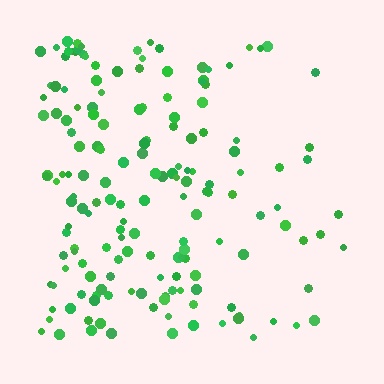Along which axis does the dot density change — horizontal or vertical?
Horizontal.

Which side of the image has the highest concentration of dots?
The left.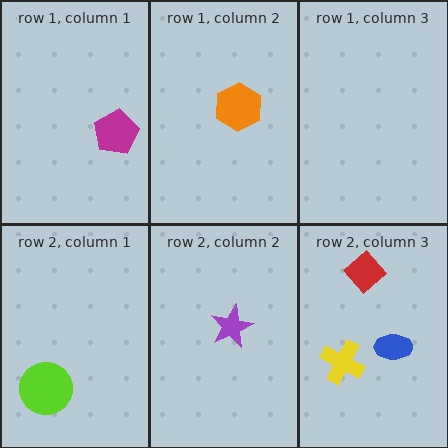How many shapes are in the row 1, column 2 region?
1.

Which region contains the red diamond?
The row 2, column 3 region.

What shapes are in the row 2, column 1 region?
The lime circle.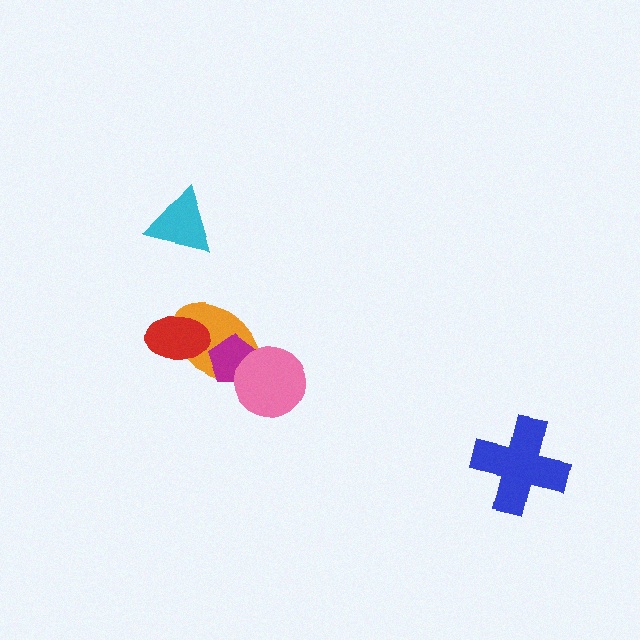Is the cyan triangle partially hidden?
No, no other shape covers it.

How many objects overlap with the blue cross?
0 objects overlap with the blue cross.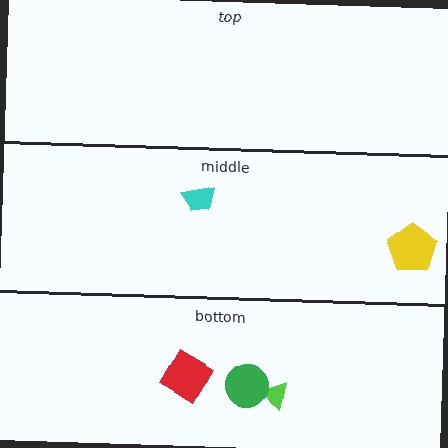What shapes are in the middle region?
The yellow pentagon, the cyan trapezoid.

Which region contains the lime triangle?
The bottom region.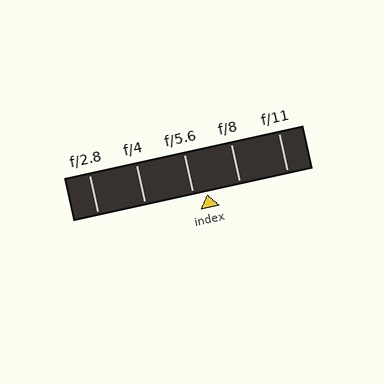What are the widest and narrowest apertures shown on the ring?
The widest aperture shown is f/2.8 and the narrowest is f/11.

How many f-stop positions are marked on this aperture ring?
There are 5 f-stop positions marked.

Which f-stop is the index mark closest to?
The index mark is closest to f/5.6.